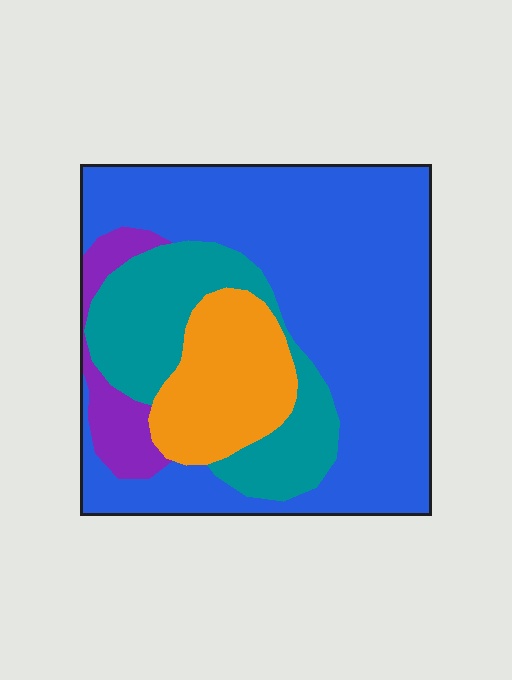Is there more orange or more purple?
Orange.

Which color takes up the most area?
Blue, at roughly 55%.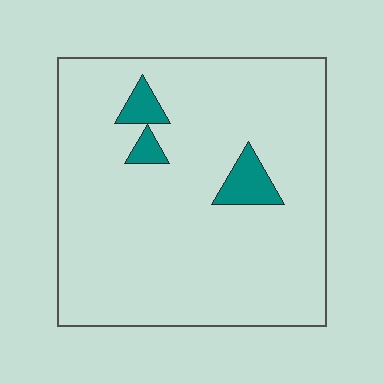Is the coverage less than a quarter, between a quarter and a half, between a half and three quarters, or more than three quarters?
Less than a quarter.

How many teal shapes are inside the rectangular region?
3.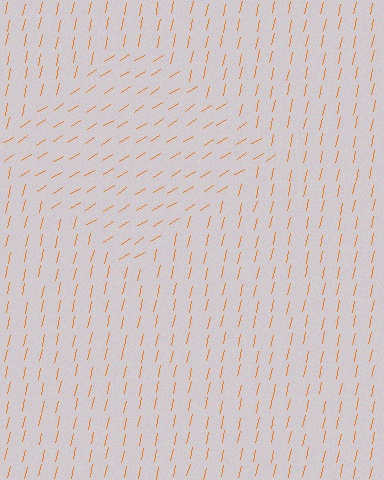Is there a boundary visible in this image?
Yes, there is a texture boundary formed by a change in line orientation.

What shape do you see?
I see a diamond.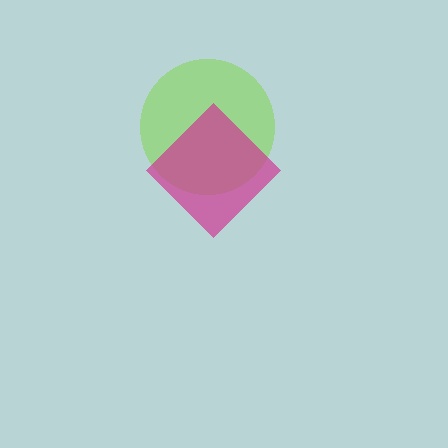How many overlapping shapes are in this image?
There are 2 overlapping shapes in the image.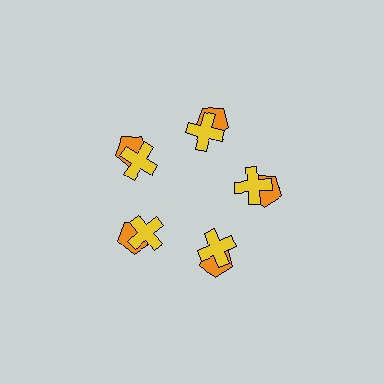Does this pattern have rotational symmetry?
Yes, this pattern has 5-fold rotational symmetry. It looks the same after rotating 72 degrees around the center.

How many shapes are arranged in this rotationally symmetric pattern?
There are 10 shapes, arranged in 5 groups of 2.